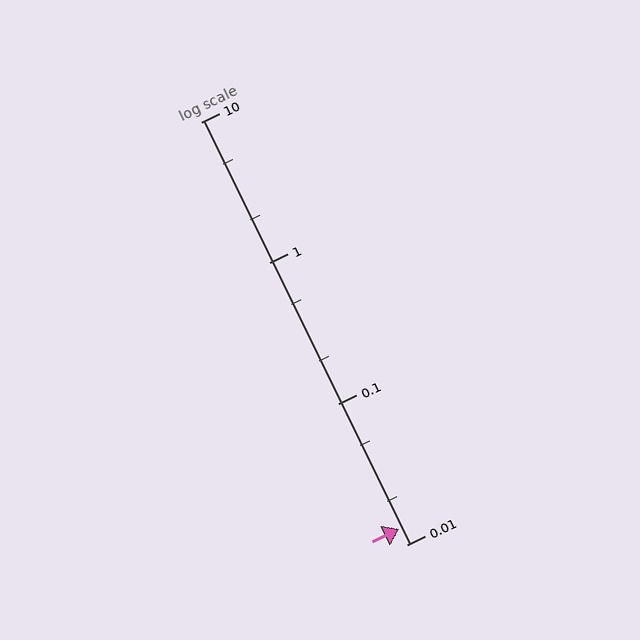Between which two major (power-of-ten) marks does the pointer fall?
The pointer is between 0.01 and 0.1.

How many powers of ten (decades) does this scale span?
The scale spans 3 decades, from 0.01 to 10.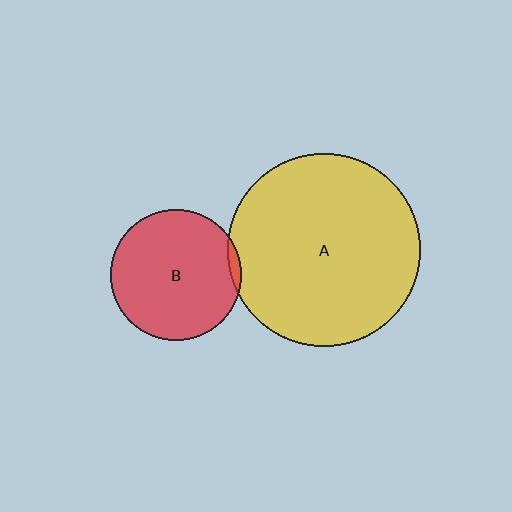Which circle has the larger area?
Circle A (yellow).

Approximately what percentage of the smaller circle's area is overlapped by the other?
Approximately 5%.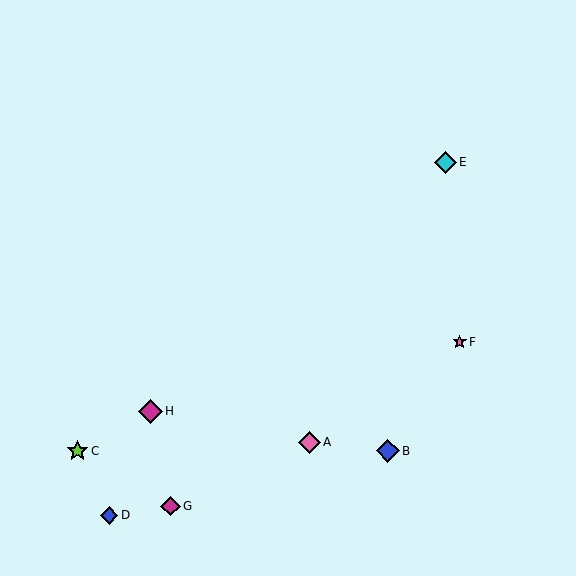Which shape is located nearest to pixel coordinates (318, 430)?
The pink diamond (labeled A) at (309, 442) is nearest to that location.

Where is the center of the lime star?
The center of the lime star is at (77, 451).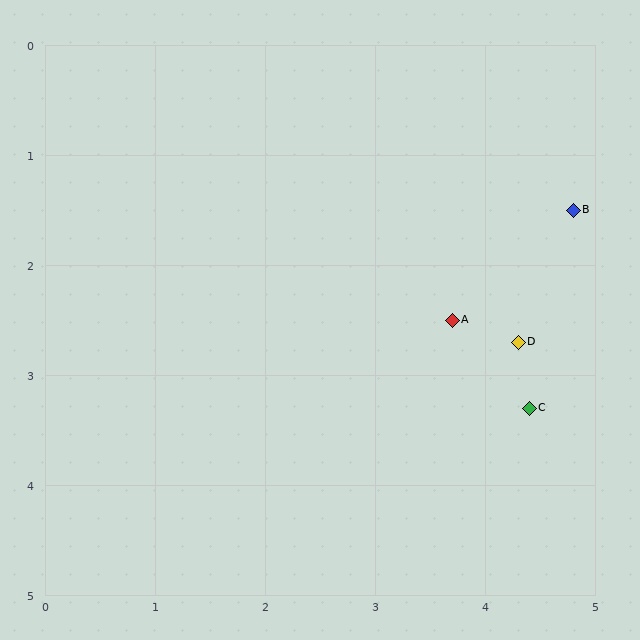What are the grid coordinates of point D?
Point D is at approximately (4.3, 2.7).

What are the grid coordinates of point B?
Point B is at approximately (4.8, 1.5).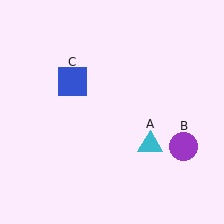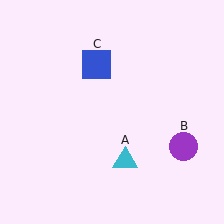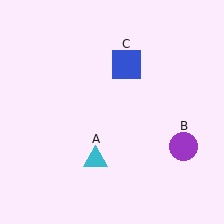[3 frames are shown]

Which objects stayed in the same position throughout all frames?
Purple circle (object B) remained stationary.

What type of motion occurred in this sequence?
The cyan triangle (object A), blue square (object C) rotated clockwise around the center of the scene.